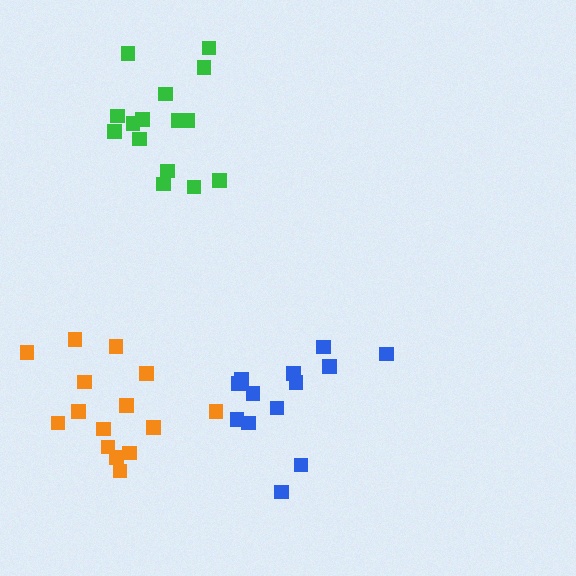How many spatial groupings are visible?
There are 3 spatial groupings.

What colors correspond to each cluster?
The clusters are colored: green, blue, orange.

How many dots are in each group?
Group 1: 15 dots, Group 2: 13 dots, Group 3: 15 dots (43 total).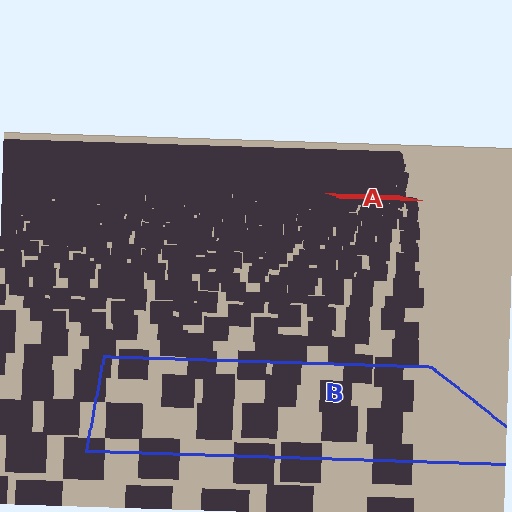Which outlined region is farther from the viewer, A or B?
Region A is farther from the viewer — the texture elements inside it appear smaller and more densely packed.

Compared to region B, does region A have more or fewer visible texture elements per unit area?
Region A has more texture elements per unit area — they are packed more densely because it is farther away.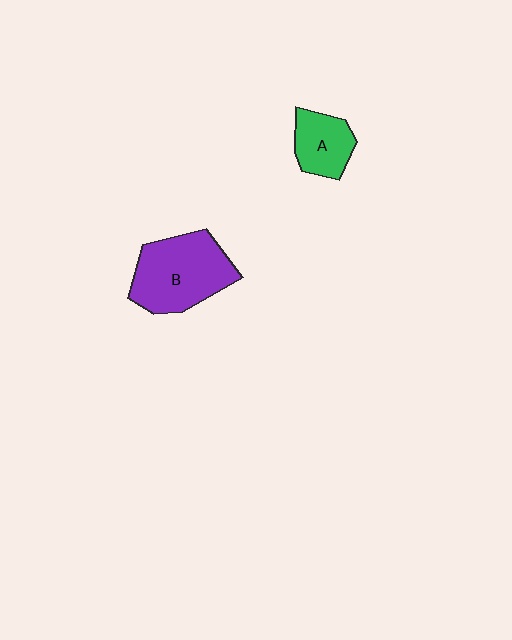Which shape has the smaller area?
Shape A (green).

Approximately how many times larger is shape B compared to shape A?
Approximately 1.9 times.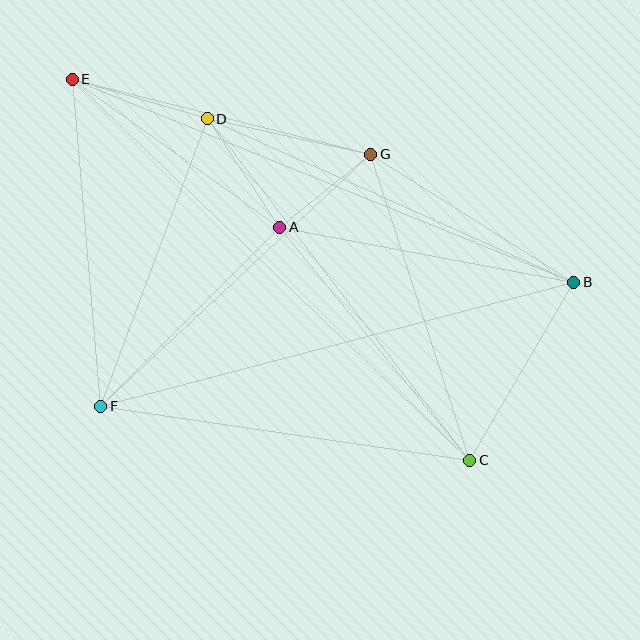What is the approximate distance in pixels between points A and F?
The distance between A and F is approximately 253 pixels.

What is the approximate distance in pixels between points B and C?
The distance between B and C is approximately 206 pixels.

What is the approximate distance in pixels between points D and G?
The distance between D and G is approximately 167 pixels.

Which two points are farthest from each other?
Points C and E are farthest from each other.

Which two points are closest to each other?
Points A and G are closest to each other.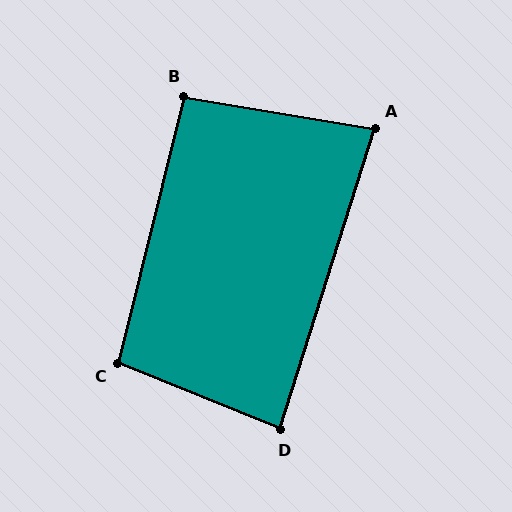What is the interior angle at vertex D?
Approximately 86 degrees (approximately right).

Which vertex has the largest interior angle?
C, at approximately 98 degrees.